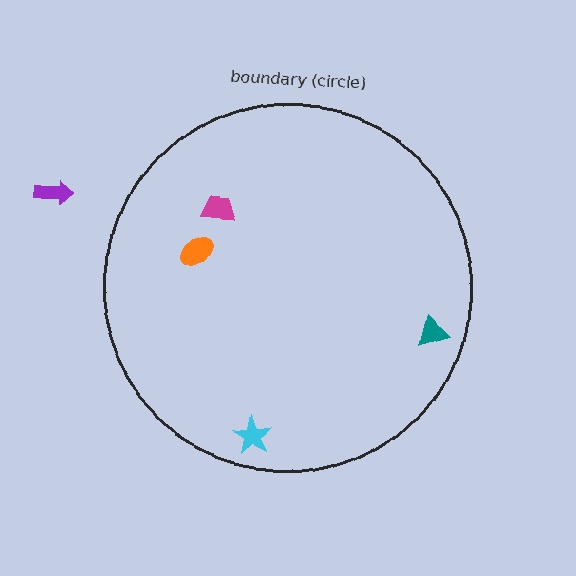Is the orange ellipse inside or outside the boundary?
Inside.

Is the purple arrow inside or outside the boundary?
Outside.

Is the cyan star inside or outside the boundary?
Inside.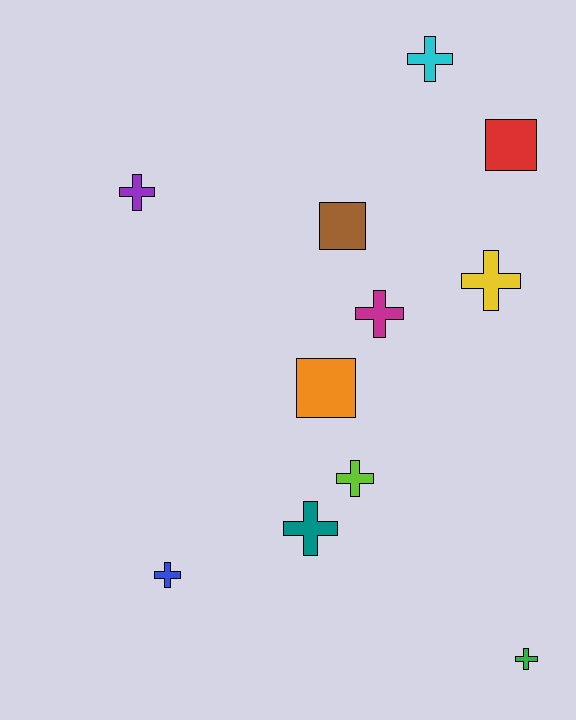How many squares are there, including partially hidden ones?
There are 3 squares.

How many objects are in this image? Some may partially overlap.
There are 11 objects.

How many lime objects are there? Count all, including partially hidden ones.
There is 1 lime object.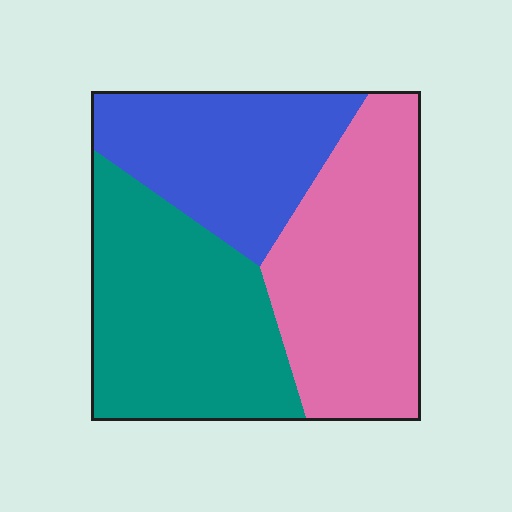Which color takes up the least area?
Blue, at roughly 25%.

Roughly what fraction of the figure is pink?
Pink takes up about three eighths (3/8) of the figure.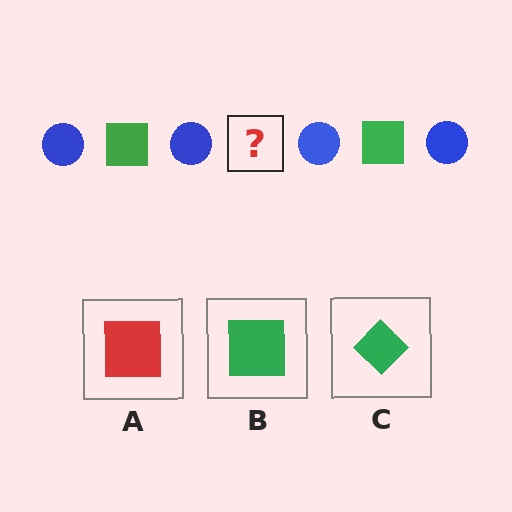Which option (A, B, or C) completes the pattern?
B.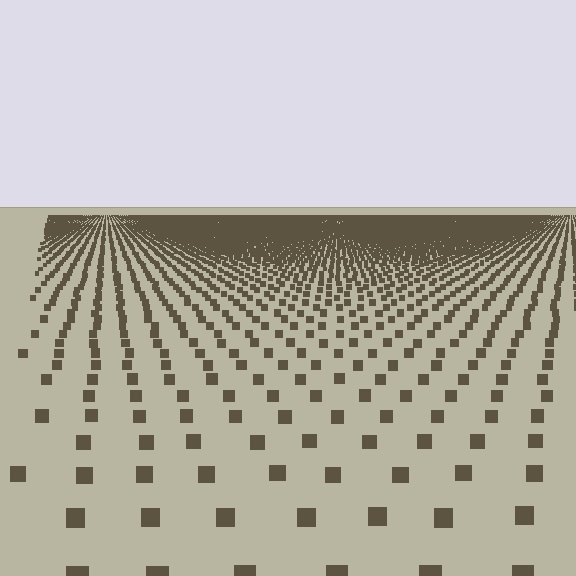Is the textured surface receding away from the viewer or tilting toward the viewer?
The surface is receding away from the viewer. Texture elements get smaller and denser toward the top.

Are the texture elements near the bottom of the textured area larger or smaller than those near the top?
Larger. Near the bottom, elements are closer to the viewer and appear at a bigger on-screen size.